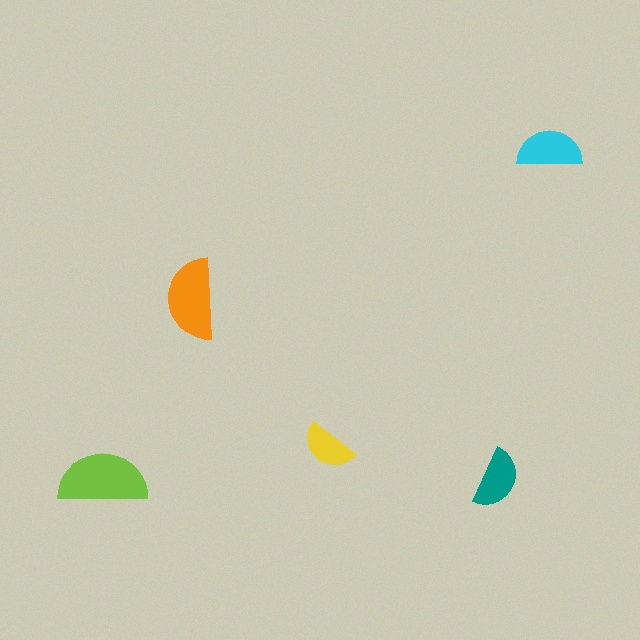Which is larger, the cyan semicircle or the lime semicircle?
The lime one.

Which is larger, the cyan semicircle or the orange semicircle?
The orange one.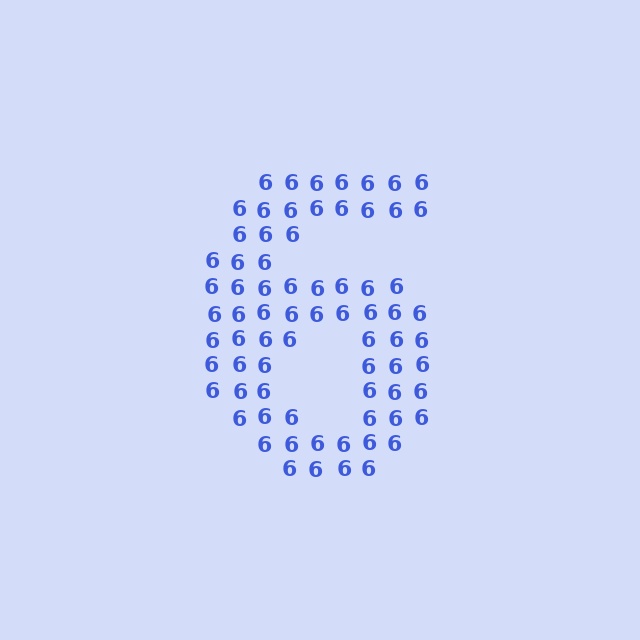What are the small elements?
The small elements are digit 6's.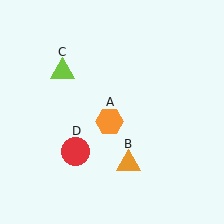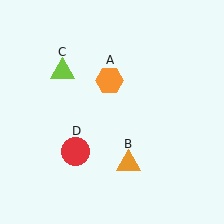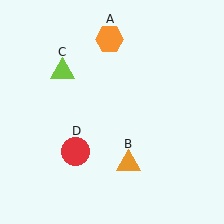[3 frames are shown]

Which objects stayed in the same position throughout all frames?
Orange triangle (object B) and lime triangle (object C) and red circle (object D) remained stationary.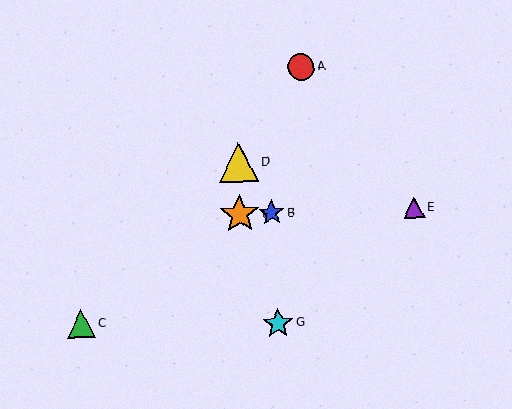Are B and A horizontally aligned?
No, B is at y≈213 and A is at y≈67.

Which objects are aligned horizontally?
Objects B, E, F are aligned horizontally.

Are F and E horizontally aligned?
Yes, both are at y≈214.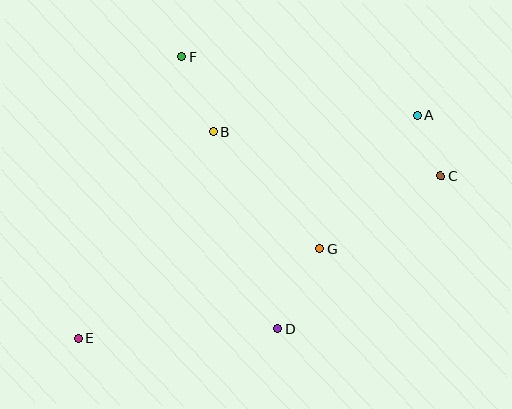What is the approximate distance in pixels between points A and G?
The distance between A and G is approximately 166 pixels.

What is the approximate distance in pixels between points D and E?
The distance between D and E is approximately 200 pixels.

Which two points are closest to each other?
Points A and C are closest to each other.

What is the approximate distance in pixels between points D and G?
The distance between D and G is approximately 90 pixels.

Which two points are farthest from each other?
Points A and E are farthest from each other.